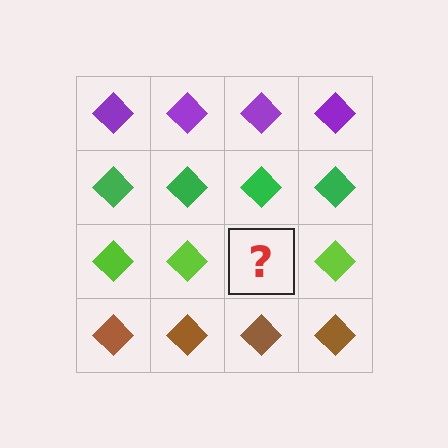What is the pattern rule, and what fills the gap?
The rule is that each row has a consistent color. The gap should be filled with a lime diamond.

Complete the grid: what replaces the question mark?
The question mark should be replaced with a lime diamond.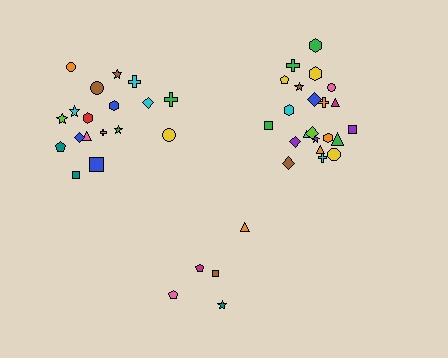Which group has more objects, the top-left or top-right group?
The top-right group.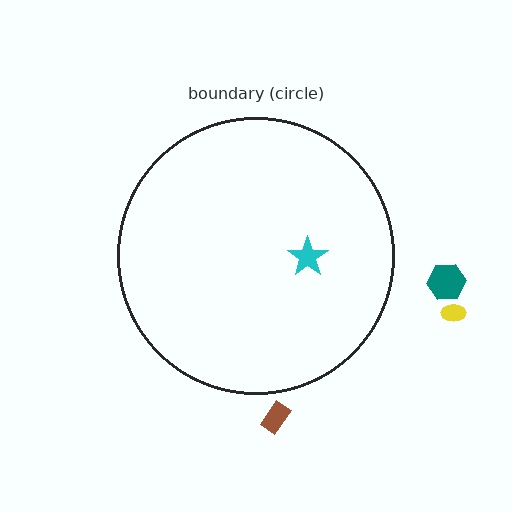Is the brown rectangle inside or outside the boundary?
Outside.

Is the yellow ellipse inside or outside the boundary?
Outside.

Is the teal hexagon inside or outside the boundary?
Outside.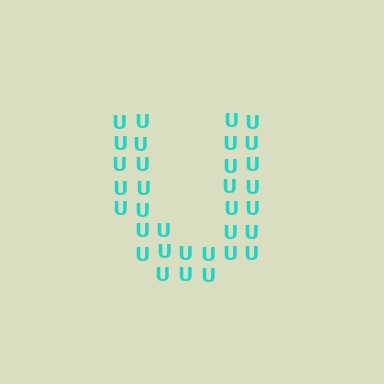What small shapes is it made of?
It is made of small letter U's.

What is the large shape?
The large shape is the letter U.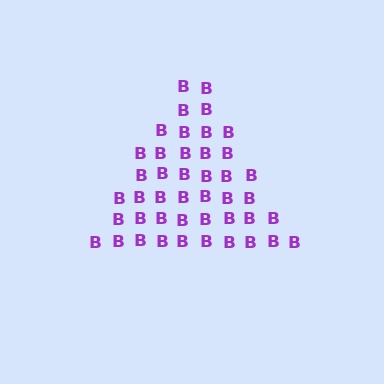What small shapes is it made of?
It is made of small letter B's.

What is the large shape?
The large shape is a triangle.